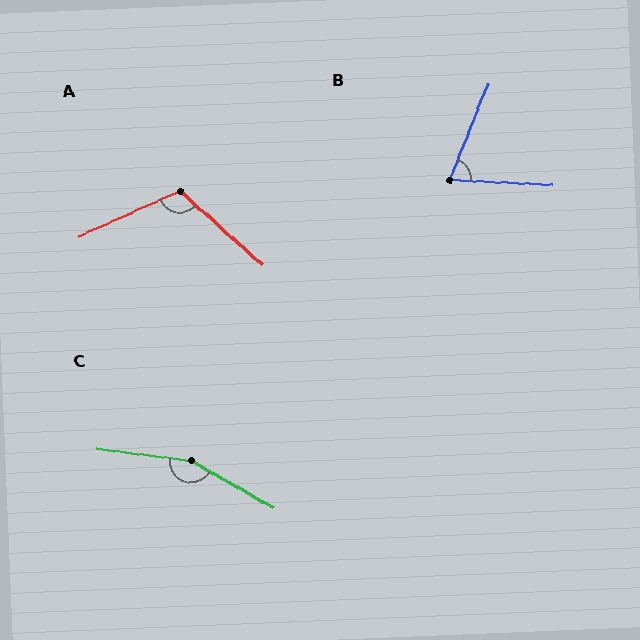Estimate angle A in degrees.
Approximately 114 degrees.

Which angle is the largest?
C, at approximately 157 degrees.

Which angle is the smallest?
B, at approximately 71 degrees.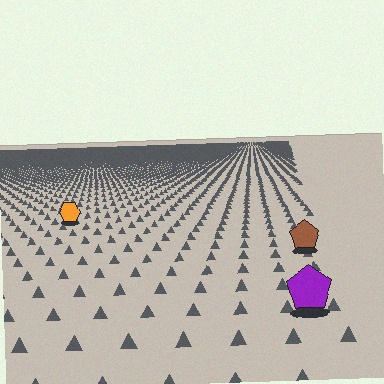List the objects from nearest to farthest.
From nearest to farthest: the purple pentagon, the brown pentagon, the orange hexagon.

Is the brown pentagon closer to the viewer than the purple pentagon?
No. The purple pentagon is closer — you can tell from the texture gradient: the ground texture is coarser near it.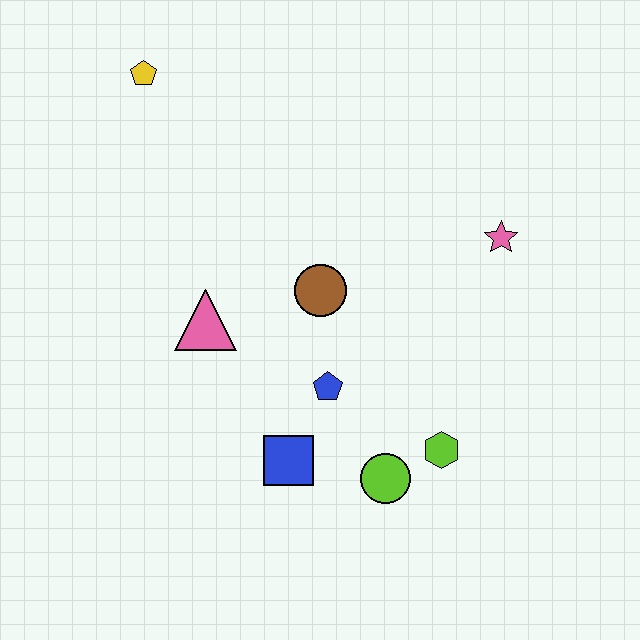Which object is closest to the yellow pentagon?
The pink triangle is closest to the yellow pentagon.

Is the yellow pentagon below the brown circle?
No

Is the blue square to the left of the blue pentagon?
Yes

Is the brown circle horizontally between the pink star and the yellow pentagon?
Yes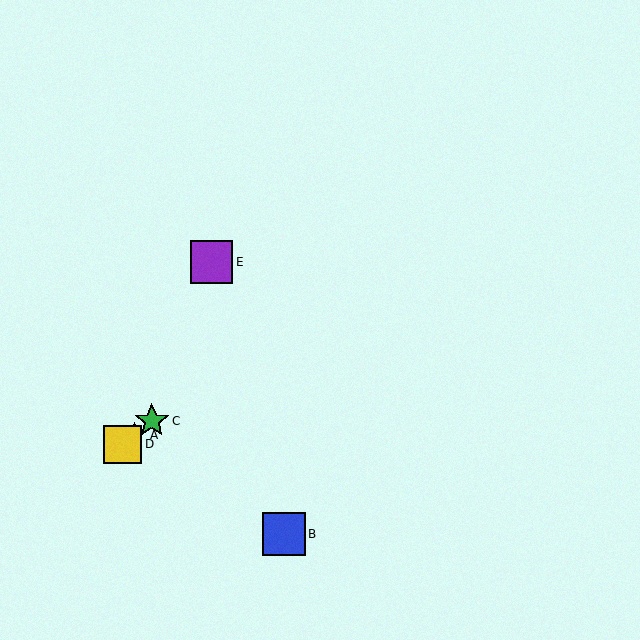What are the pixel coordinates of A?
Object A is at (134, 435).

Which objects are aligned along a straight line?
Objects A, C, D are aligned along a straight line.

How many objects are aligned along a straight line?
3 objects (A, C, D) are aligned along a straight line.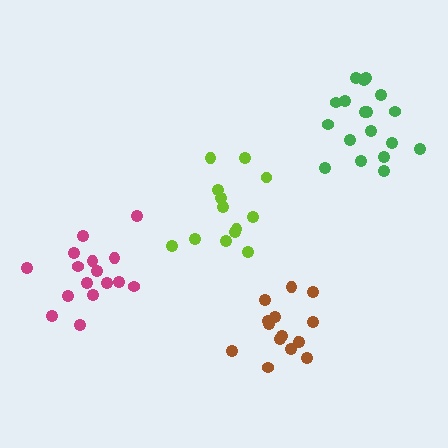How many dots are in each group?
Group 1: 18 dots, Group 2: 13 dots, Group 3: 15 dots, Group 4: 16 dots (62 total).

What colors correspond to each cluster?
The clusters are colored: green, lime, brown, magenta.